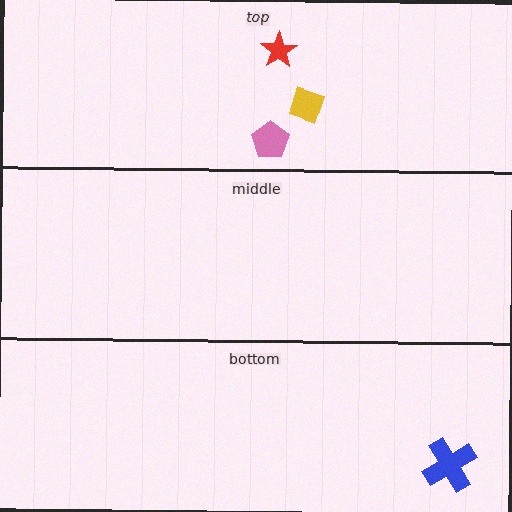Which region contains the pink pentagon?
The top region.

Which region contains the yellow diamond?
The top region.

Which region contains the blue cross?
The bottom region.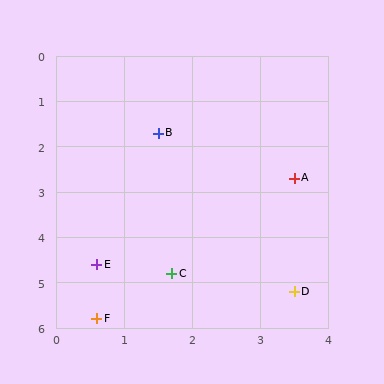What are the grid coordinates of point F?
Point F is at approximately (0.6, 5.8).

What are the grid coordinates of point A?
Point A is at approximately (3.5, 2.7).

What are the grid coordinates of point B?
Point B is at approximately (1.5, 1.7).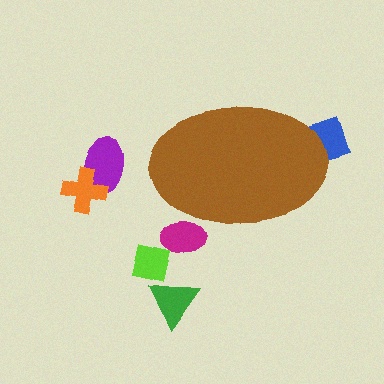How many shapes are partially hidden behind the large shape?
2 shapes are partially hidden.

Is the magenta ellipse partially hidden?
Yes, the magenta ellipse is partially hidden behind the brown ellipse.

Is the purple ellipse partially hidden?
No, the purple ellipse is fully visible.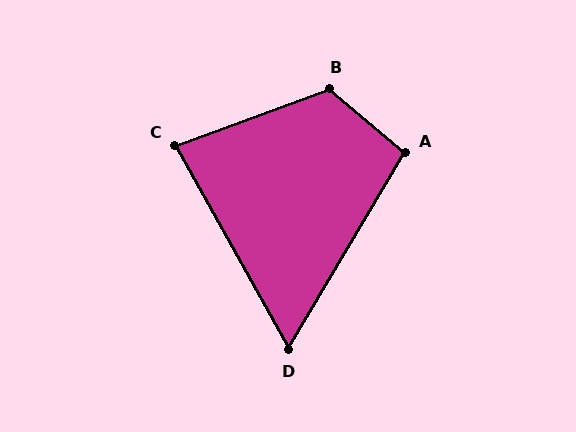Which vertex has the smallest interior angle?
D, at approximately 60 degrees.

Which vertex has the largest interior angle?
B, at approximately 120 degrees.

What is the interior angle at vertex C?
Approximately 81 degrees (acute).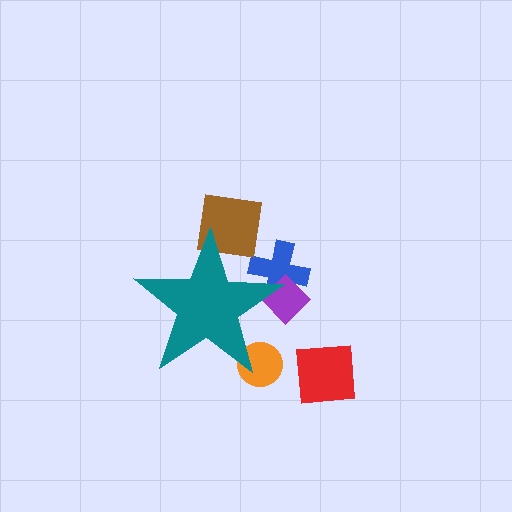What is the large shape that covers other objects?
A teal star.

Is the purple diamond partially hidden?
Yes, the purple diamond is partially hidden behind the teal star.